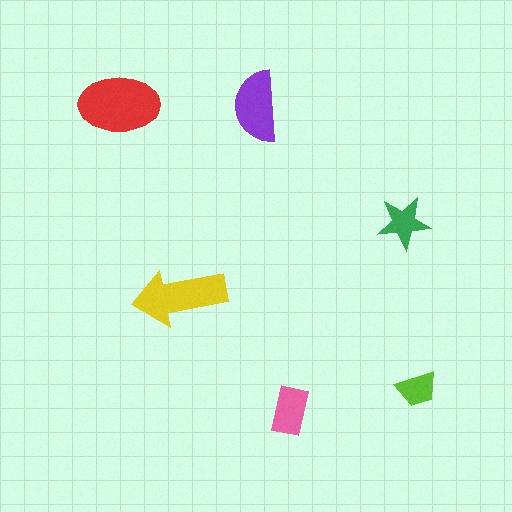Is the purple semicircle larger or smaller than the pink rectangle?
Larger.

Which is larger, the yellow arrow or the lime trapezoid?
The yellow arrow.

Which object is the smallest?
The lime trapezoid.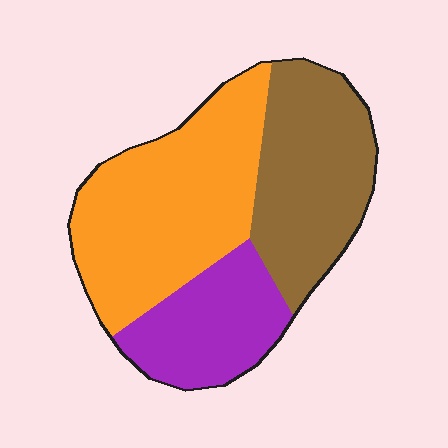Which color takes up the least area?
Purple, at roughly 25%.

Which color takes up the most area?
Orange, at roughly 45%.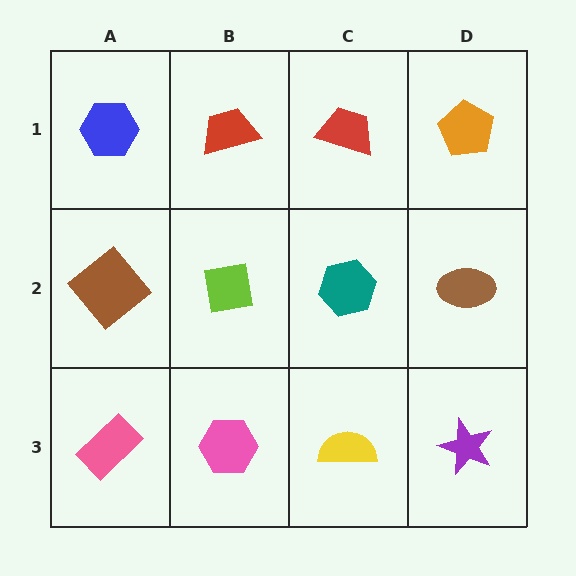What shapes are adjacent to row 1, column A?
A brown diamond (row 2, column A), a red trapezoid (row 1, column B).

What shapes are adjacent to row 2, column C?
A red trapezoid (row 1, column C), a yellow semicircle (row 3, column C), a lime square (row 2, column B), a brown ellipse (row 2, column D).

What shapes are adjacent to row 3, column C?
A teal hexagon (row 2, column C), a pink hexagon (row 3, column B), a purple star (row 3, column D).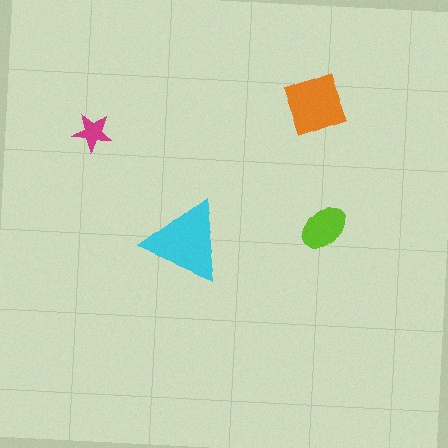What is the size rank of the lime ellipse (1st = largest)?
3rd.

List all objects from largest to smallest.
The cyan triangle, the orange square, the lime ellipse, the magenta star.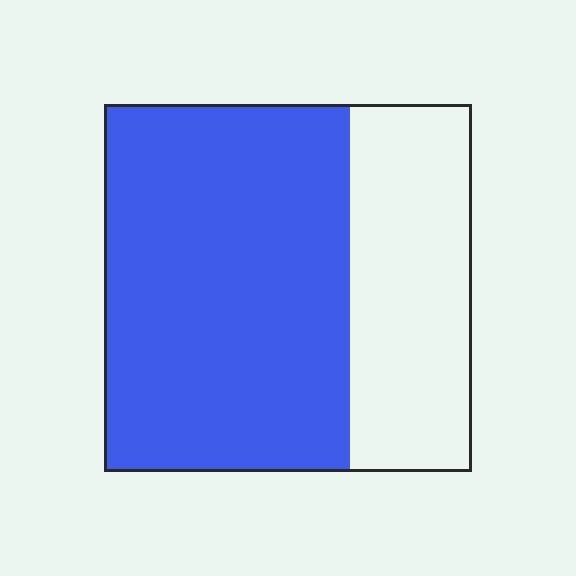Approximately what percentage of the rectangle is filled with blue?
Approximately 65%.